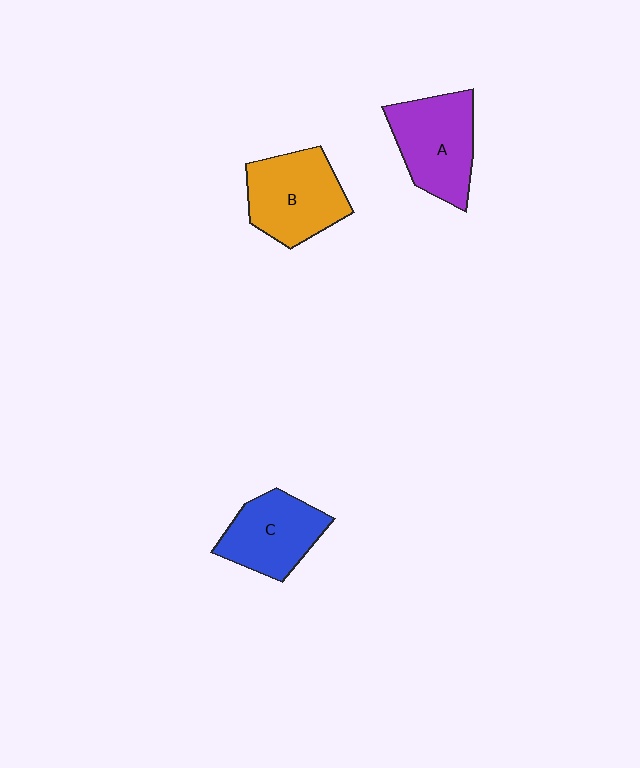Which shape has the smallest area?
Shape C (blue).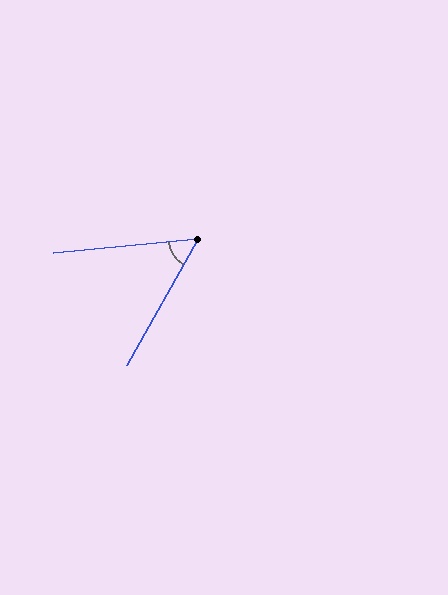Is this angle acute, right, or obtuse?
It is acute.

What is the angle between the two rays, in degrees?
Approximately 55 degrees.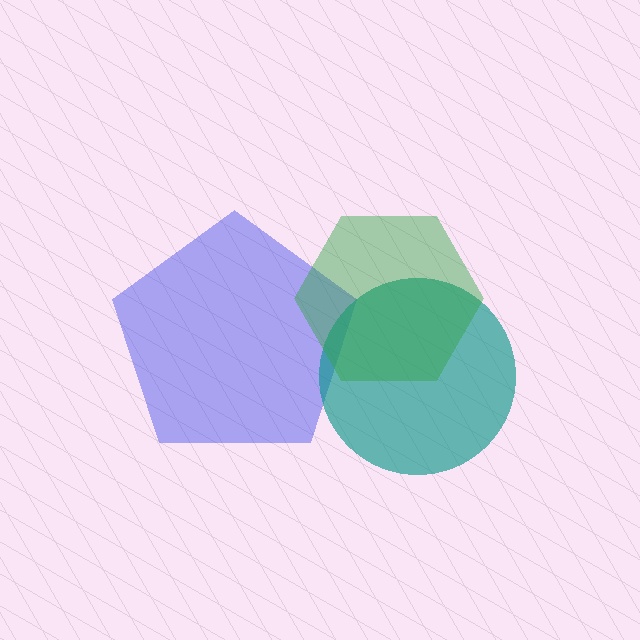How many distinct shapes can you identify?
There are 3 distinct shapes: a blue pentagon, a teal circle, a green hexagon.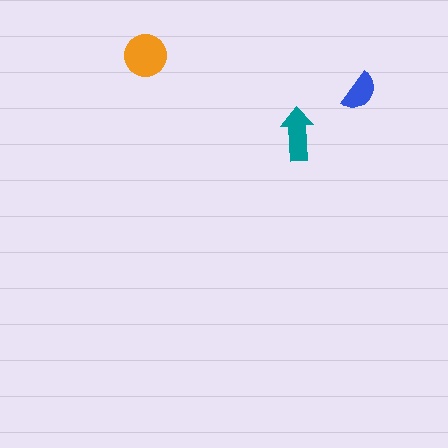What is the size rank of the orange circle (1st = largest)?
1st.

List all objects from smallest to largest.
The blue semicircle, the teal arrow, the orange circle.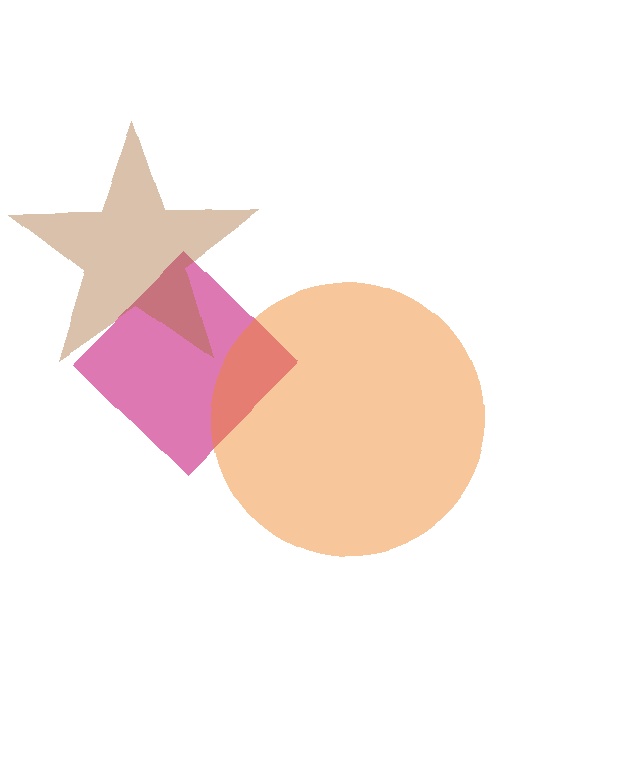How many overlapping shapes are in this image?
There are 3 overlapping shapes in the image.